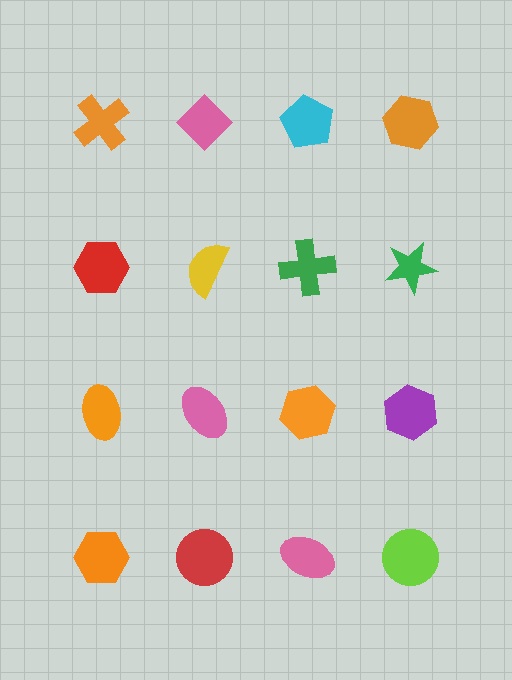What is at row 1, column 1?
An orange cross.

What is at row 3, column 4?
A purple hexagon.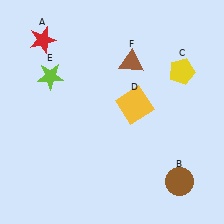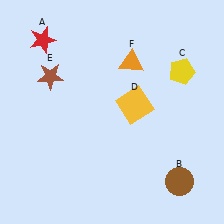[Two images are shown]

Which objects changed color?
E changed from lime to brown. F changed from brown to orange.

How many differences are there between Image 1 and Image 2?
There are 2 differences between the two images.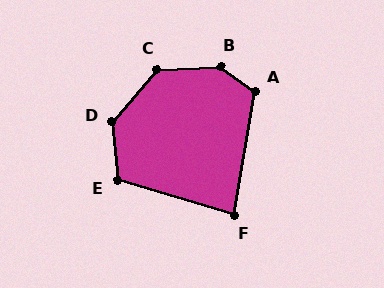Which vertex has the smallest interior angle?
F, at approximately 83 degrees.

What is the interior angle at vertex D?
Approximately 135 degrees (obtuse).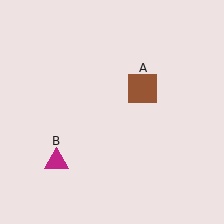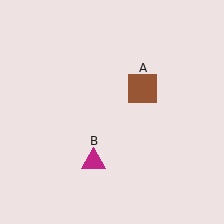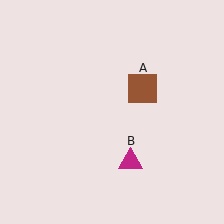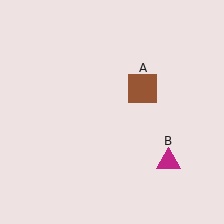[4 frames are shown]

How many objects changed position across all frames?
1 object changed position: magenta triangle (object B).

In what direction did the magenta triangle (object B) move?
The magenta triangle (object B) moved right.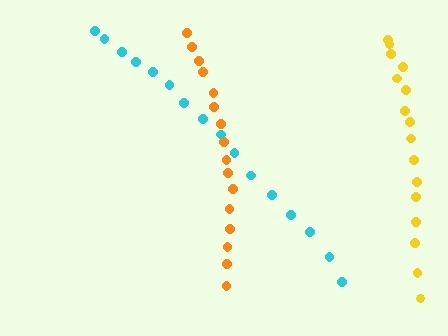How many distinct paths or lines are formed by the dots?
There are 3 distinct paths.